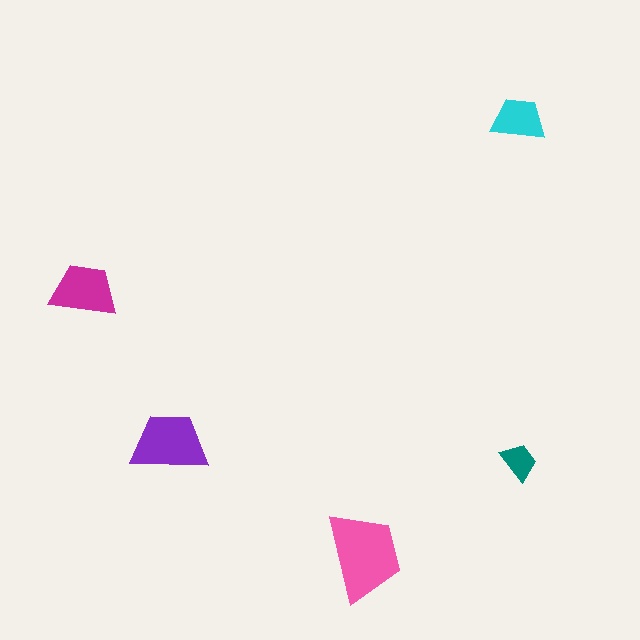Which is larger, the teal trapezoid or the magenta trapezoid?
The magenta one.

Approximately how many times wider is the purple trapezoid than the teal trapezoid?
About 2 times wider.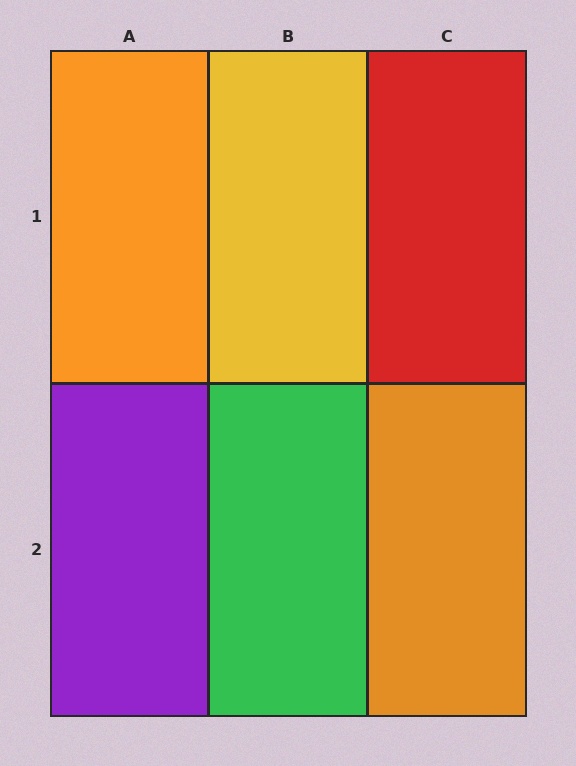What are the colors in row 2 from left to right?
Purple, green, orange.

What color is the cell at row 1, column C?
Red.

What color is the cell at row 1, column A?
Orange.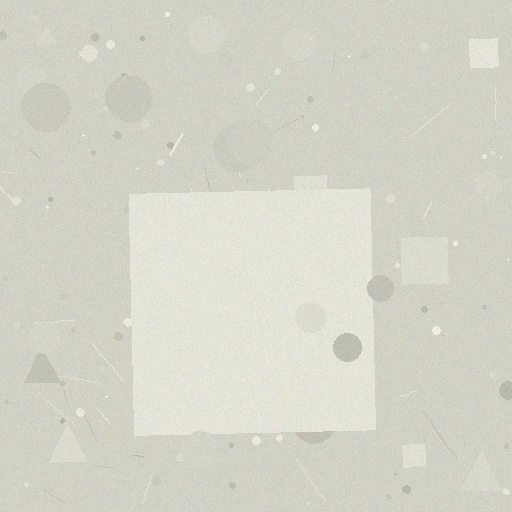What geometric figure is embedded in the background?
A square is embedded in the background.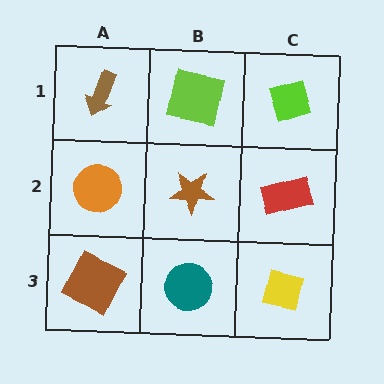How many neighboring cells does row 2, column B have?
4.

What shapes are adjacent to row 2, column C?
A lime diamond (row 1, column C), a yellow square (row 3, column C), a brown star (row 2, column B).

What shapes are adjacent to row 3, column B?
A brown star (row 2, column B), a brown square (row 3, column A), a yellow square (row 3, column C).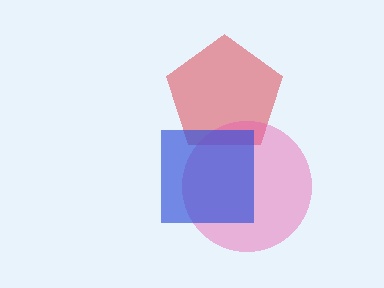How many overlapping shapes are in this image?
There are 3 overlapping shapes in the image.